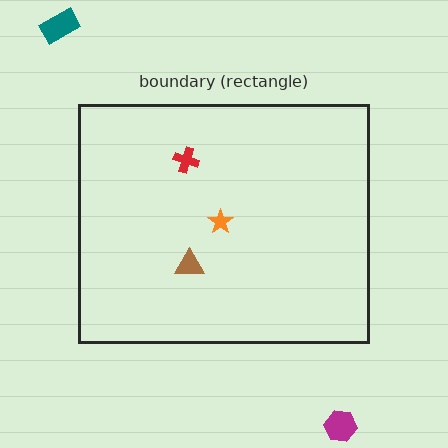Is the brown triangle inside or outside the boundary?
Inside.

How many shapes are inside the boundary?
3 inside, 2 outside.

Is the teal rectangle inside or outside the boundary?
Outside.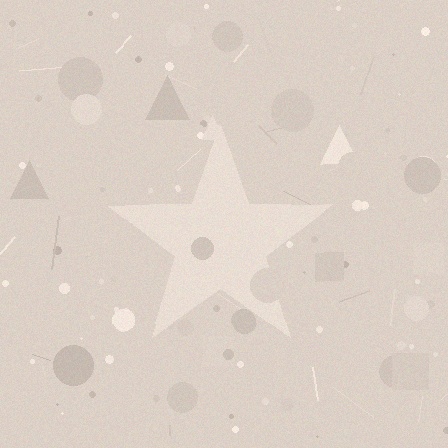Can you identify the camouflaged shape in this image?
The camouflaged shape is a star.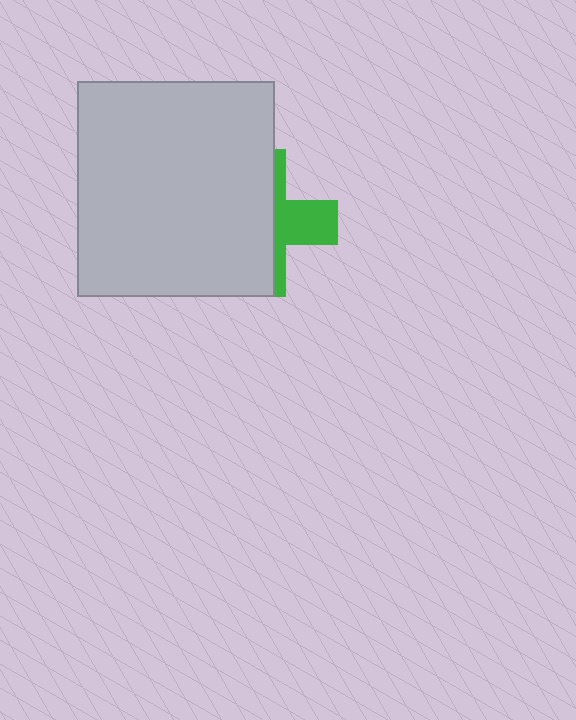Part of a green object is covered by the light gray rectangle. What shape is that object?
It is a cross.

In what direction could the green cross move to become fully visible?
The green cross could move right. That would shift it out from behind the light gray rectangle entirely.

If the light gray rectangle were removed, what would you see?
You would see the complete green cross.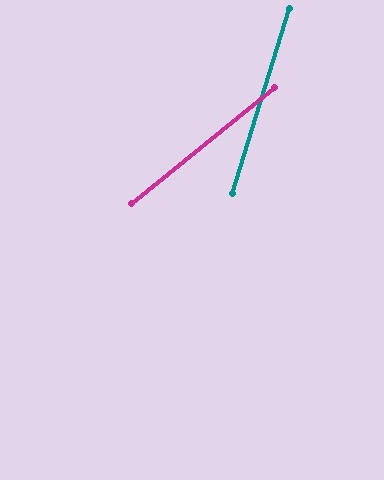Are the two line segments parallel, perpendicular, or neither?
Neither parallel nor perpendicular — they differ by about 34°.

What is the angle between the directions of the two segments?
Approximately 34 degrees.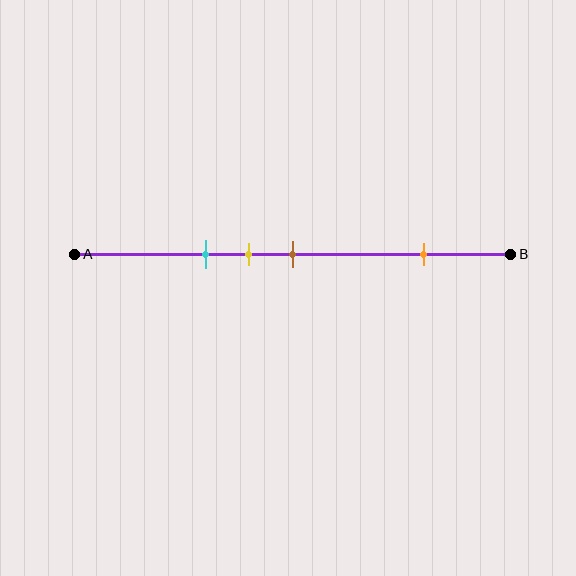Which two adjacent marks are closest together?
The yellow and brown marks are the closest adjacent pair.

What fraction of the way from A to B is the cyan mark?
The cyan mark is approximately 30% (0.3) of the way from A to B.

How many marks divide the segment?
There are 4 marks dividing the segment.